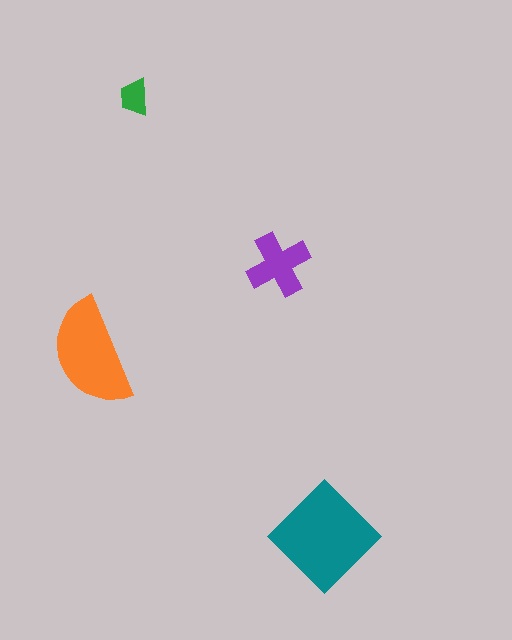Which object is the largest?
The teal diamond.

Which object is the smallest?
The green trapezoid.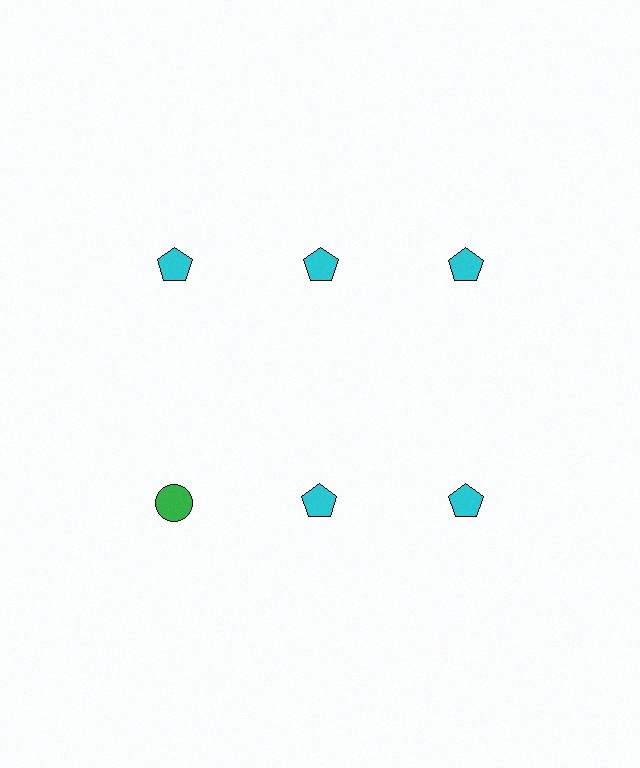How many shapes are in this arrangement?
There are 6 shapes arranged in a grid pattern.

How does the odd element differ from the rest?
It differs in both color (green instead of cyan) and shape (circle instead of pentagon).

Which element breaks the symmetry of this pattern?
The green circle in the second row, leftmost column breaks the symmetry. All other shapes are cyan pentagons.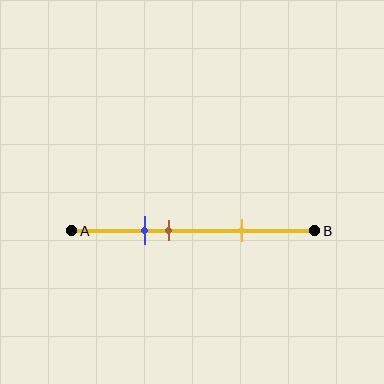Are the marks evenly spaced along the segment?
No, the marks are not evenly spaced.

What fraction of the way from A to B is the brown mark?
The brown mark is approximately 40% (0.4) of the way from A to B.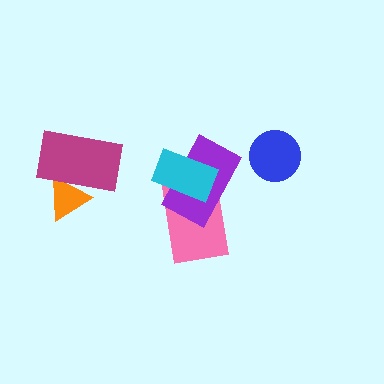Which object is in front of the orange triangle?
The magenta rectangle is in front of the orange triangle.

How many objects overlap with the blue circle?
0 objects overlap with the blue circle.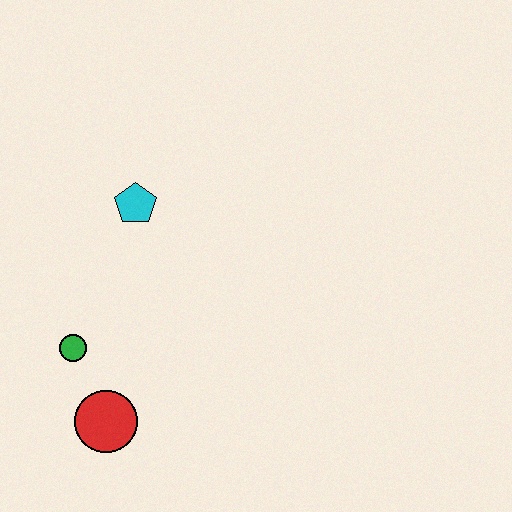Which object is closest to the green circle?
The red circle is closest to the green circle.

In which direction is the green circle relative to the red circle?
The green circle is above the red circle.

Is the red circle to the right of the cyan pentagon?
No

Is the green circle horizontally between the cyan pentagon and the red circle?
No